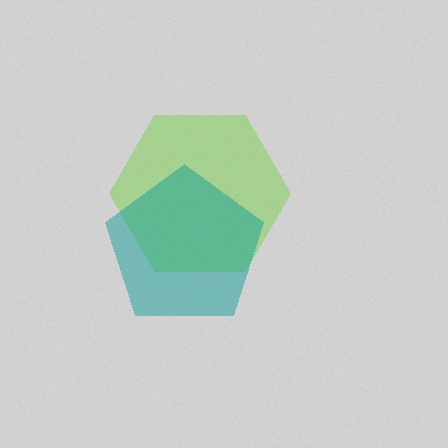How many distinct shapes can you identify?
There are 2 distinct shapes: a lime hexagon, a teal pentagon.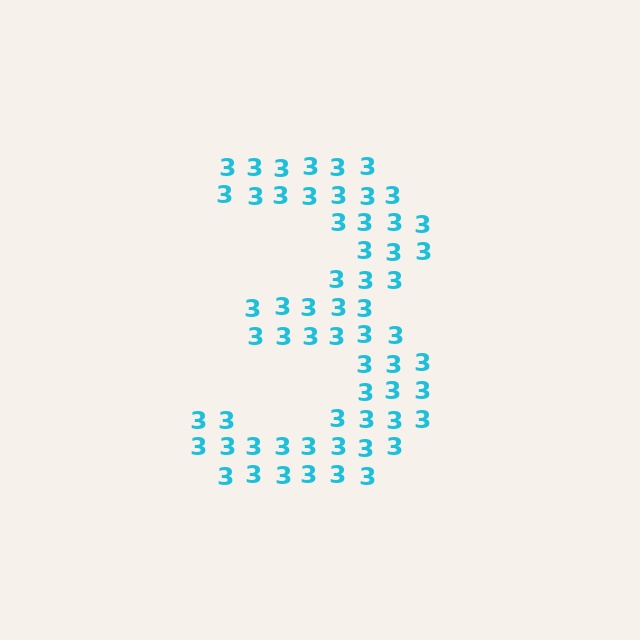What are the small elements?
The small elements are digit 3's.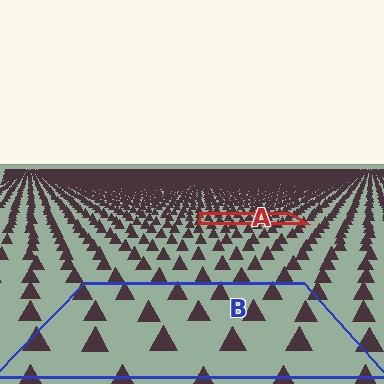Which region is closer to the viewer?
Region B is closer. The texture elements there are larger and more spread out.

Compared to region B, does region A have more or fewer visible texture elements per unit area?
Region A has more texture elements per unit area — they are packed more densely because it is farther away.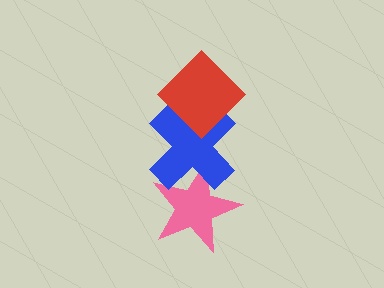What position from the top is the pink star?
The pink star is 3rd from the top.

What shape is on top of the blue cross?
The red diamond is on top of the blue cross.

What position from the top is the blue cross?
The blue cross is 2nd from the top.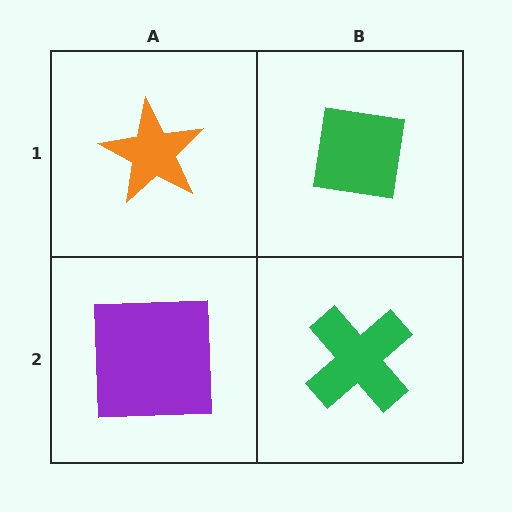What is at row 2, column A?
A purple square.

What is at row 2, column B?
A green cross.